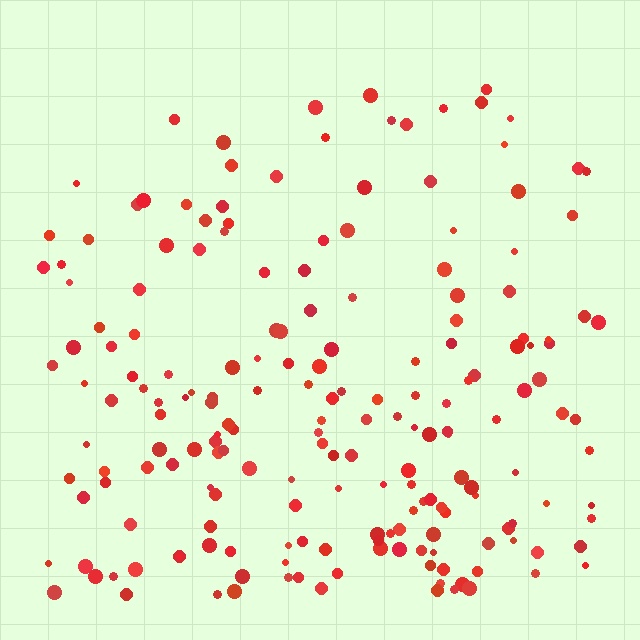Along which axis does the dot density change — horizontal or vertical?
Vertical.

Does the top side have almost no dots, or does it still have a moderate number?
Still a moderate number, just noticeably fewer than the bottom.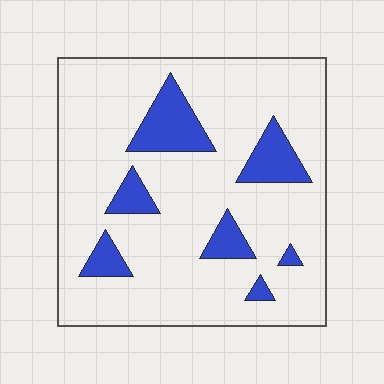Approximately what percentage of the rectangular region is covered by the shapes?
Approximately 15%.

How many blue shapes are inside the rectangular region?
7.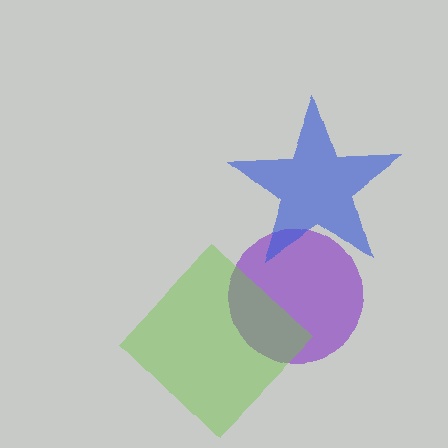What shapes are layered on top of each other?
The layered shapes are: a purple circle, a blue star, a lime diamond.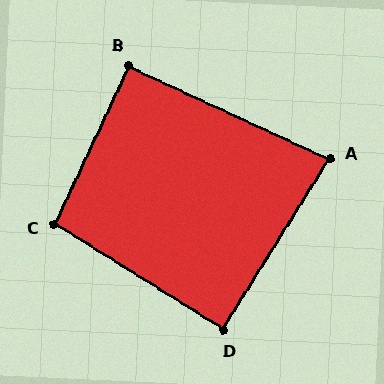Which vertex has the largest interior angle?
C, at approximately 97 degrees.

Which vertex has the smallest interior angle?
A, at approximately 83 degrees.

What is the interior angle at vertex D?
Approximately 90 degrees (approximately right).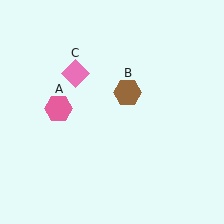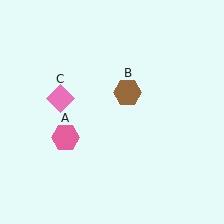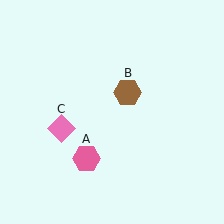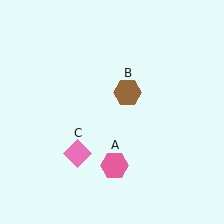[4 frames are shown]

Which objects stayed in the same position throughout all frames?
Brown hexagon (object B) remained stationary.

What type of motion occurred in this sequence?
The pink hexagon (object A), pink diamond (object C) rotated counterclockwise around the center of the scene.